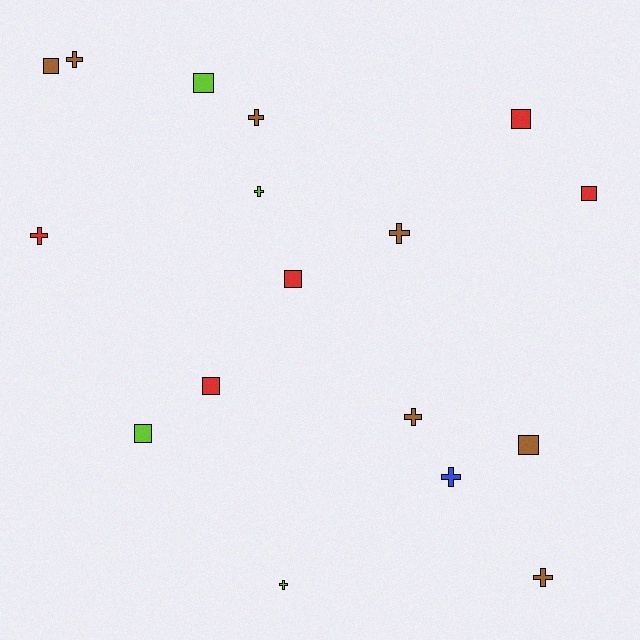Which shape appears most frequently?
Cross, with 9 objects.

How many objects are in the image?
There are 17 objects.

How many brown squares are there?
There are 2 brown squares.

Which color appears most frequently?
Brown, with 7 objects.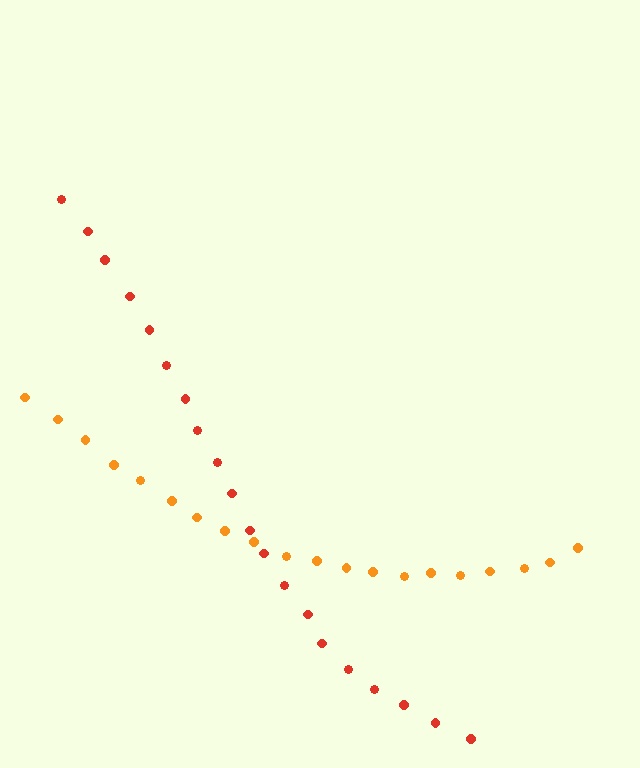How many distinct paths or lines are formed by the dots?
There are 2 distinct paths.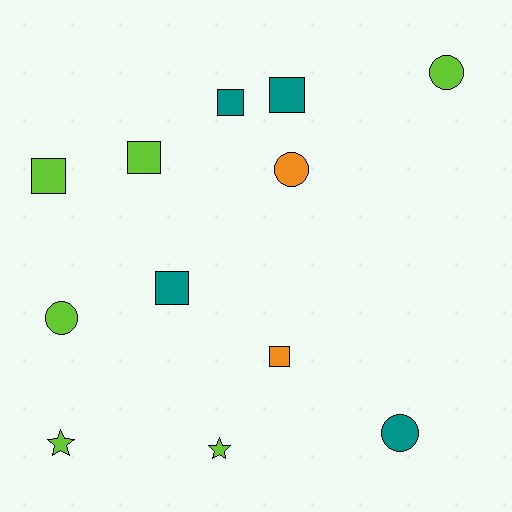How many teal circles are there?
There is 1 teal circle.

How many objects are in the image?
There are 12 objects.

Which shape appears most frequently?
Square, with 6 objects.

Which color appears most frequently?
Lime, with 6 objects.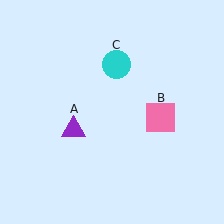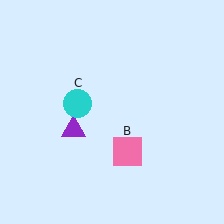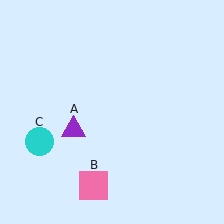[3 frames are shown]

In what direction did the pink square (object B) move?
The pink square (object B) moved down and to the left.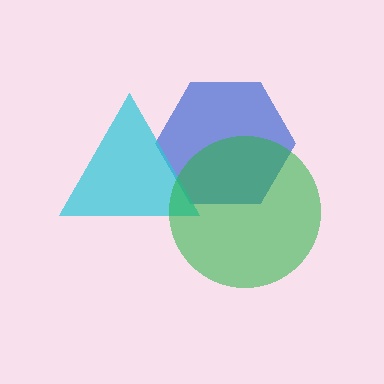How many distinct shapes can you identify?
There are 3 distinct shapes: a blue hexagon, a cyan triangle, a green circle.